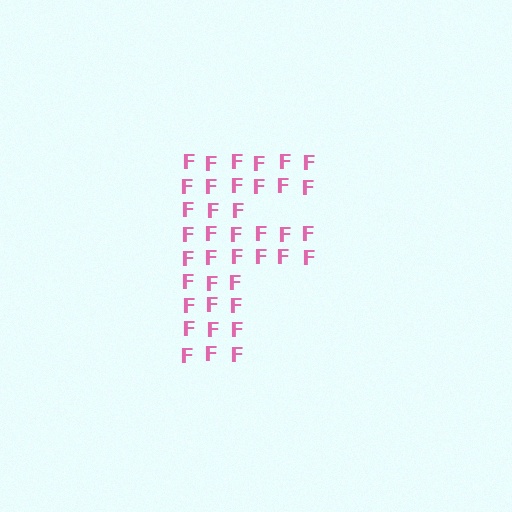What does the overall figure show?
The overall figure shows the letter F.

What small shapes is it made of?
It is made of small letter F's.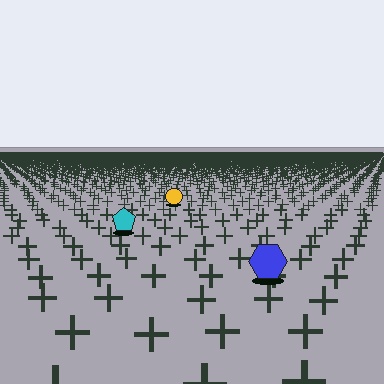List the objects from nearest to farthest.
From nearest to farthest: the blue hexagon, the cyan pentagon, the yellow circle.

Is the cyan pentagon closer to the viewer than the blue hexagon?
No. The blue hexagon is closer — you can tell from the texture gradient: the ground texture is coarser near it.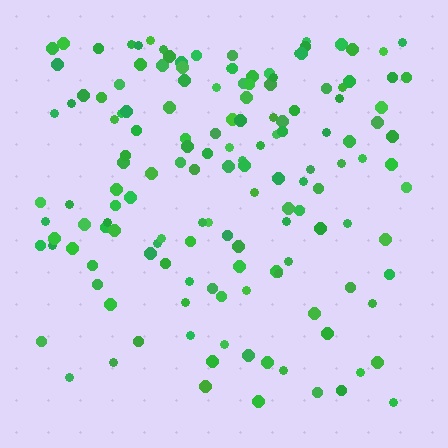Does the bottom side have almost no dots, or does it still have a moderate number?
Still a moderate number, just noticeably fewer than the top.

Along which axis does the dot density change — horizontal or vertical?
Vertical.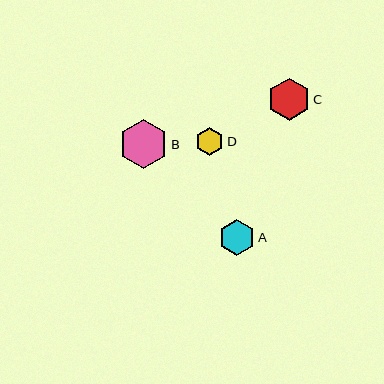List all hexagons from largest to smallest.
From largest to smallest: B, C, A, D.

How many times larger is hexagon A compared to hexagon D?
Hexagon A is approximately 1.3 times the size of hexagon D.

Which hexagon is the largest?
Hexagon B is the largest with a size of approximately 49 pixels.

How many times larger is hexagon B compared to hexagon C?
Hexagon B is approximately 1.2 times the size of hexagon C.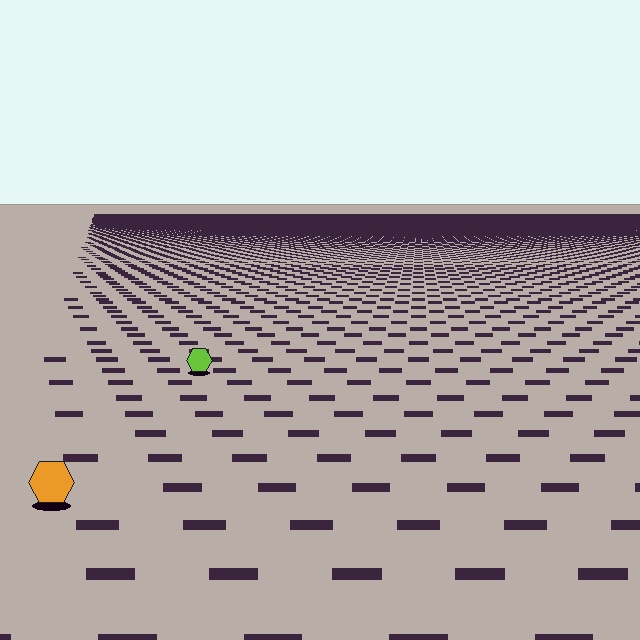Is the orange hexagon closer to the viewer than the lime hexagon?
Yes. The orange hexagon is closer — you can tell from the texture gradient: the ground texture is coarser near it.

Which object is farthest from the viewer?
The lime hexagon is farthest from the viewer. It appears smaller and the ground texture around it is denser.